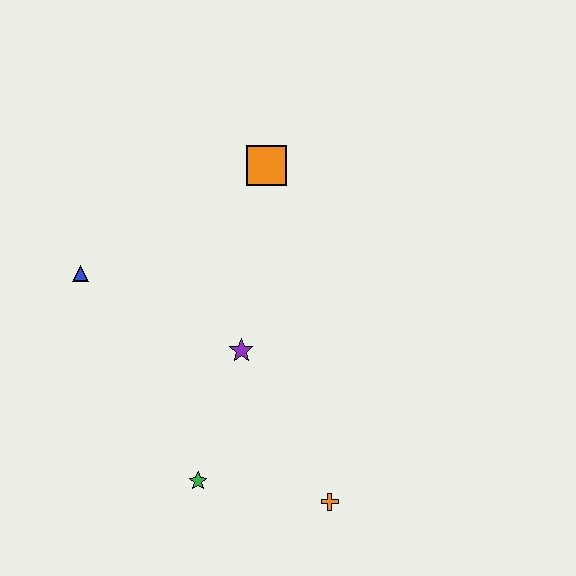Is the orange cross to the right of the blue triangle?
Yes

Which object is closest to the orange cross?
The green star is closest to the orange cross.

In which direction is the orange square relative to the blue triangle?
The orange square is to the right of the blue triangle.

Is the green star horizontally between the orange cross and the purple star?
No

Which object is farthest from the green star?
The orange square is farthest from the green star.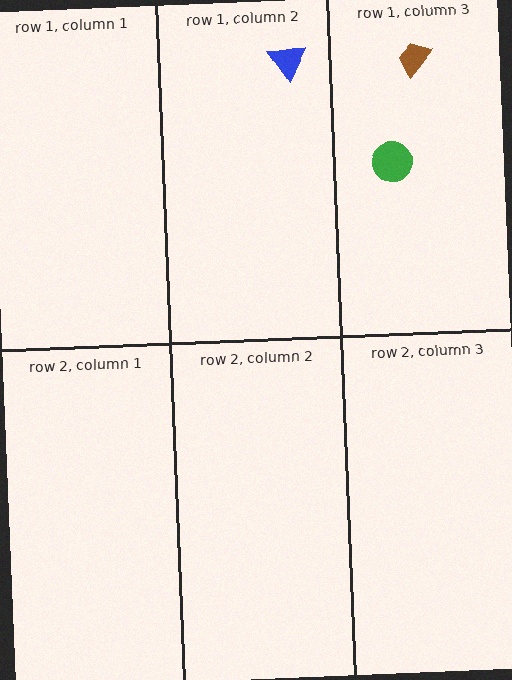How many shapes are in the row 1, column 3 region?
2.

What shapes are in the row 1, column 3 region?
The green circle, the brown trapezoid.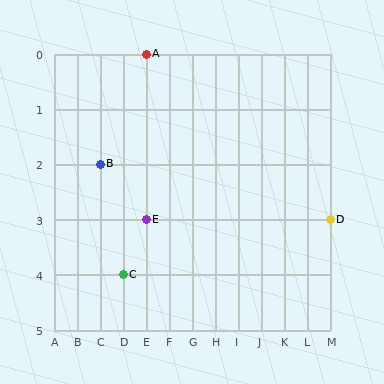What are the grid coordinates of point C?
Point C is at grid coordinates (D, 4).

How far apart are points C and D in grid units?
Points C and D are 9 columns and 1 row apart (about 9.1 grid units diagonally).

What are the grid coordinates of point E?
Point E is at grid coordinates (E, 3).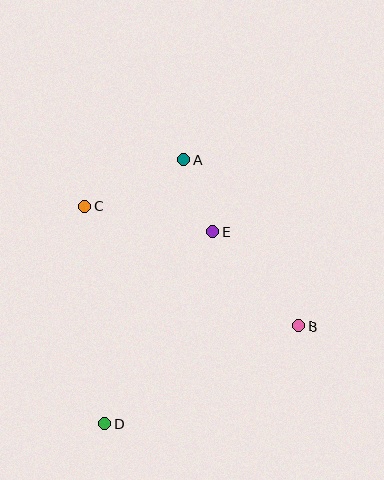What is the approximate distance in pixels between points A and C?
The distance between A and C is approximately 109 pixels.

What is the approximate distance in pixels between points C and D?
The distance between C and D is approximately 218 pixels.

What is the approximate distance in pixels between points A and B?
The distance between A and B is approximately 202 pixels.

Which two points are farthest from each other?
Points A and D are farthest from each other.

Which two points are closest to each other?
Points A and E are closest to each other.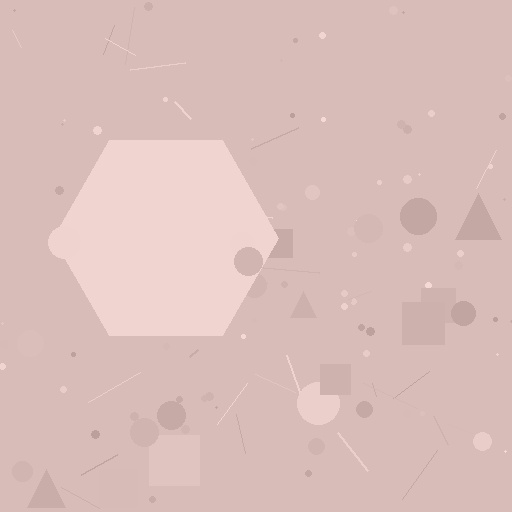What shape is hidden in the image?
A hexagon is hidden in the image.